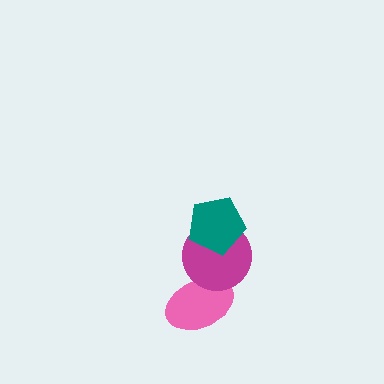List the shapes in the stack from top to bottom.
From top to bottom: the teal pentagon, the magenta circle, the pink ellipse.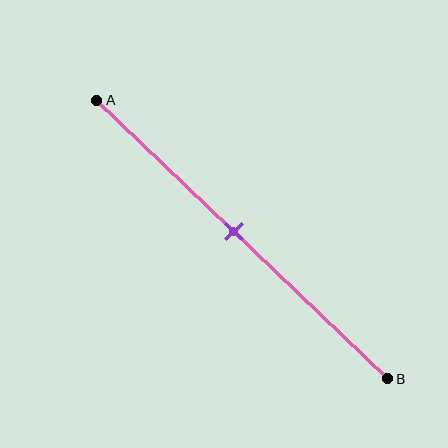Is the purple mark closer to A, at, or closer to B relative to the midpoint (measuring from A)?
The purple mark is approximately at the midpoint of segment AB.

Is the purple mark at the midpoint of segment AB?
Yes, the mark is approximately at the midpoint.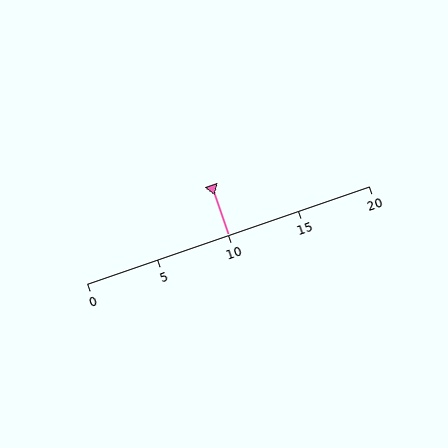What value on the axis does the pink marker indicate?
The marker indicates approximately 10.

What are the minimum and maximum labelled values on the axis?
The axis runs from 0 to 20.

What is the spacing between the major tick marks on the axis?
The major ticks are spaced 5 apart.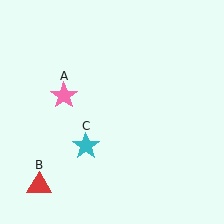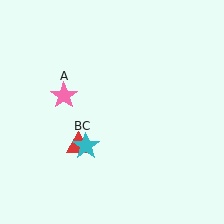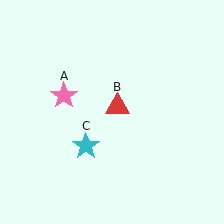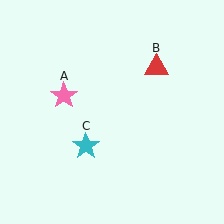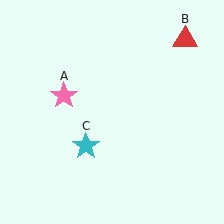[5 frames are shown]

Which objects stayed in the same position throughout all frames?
Pink star (object A) and cyan star (object C) remained stationary.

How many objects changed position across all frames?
1 object changed position: red triangle (object B).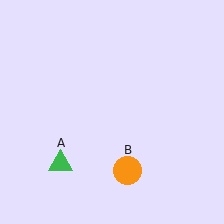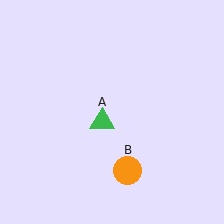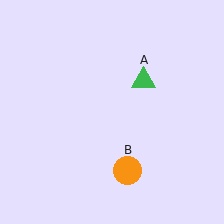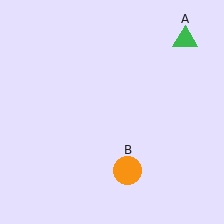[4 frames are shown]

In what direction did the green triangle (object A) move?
The green triangle (object A) moved up and to the right.